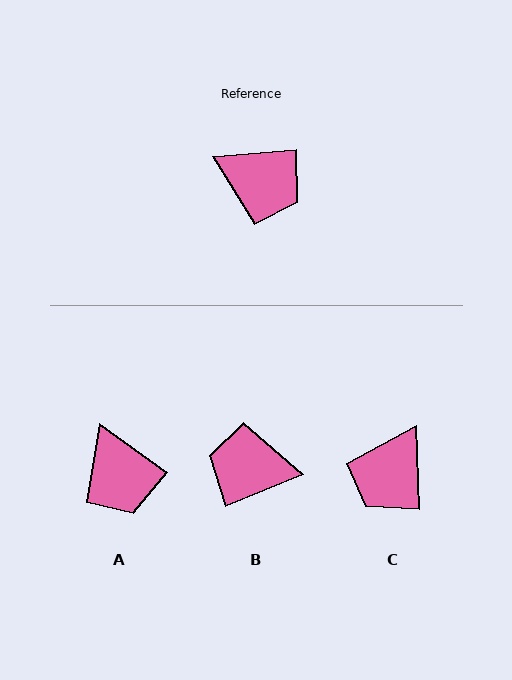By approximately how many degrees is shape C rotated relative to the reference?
Approximately 94 degrees clockwise.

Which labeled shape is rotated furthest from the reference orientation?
B, about 163 degrees away.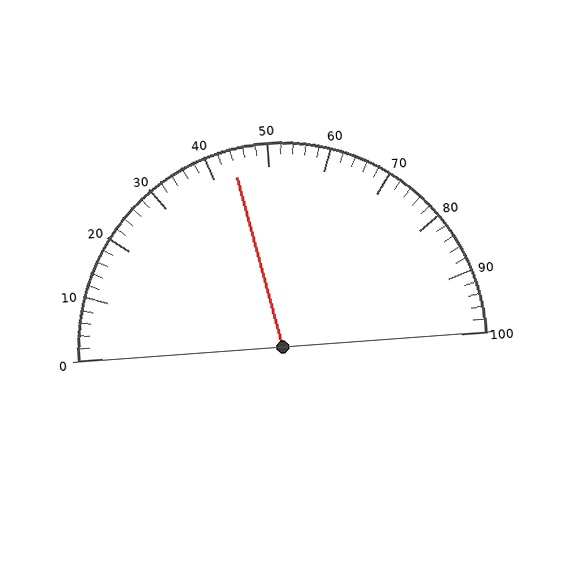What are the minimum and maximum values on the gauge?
The gauge ranges from 0 to 100.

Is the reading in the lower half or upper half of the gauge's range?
The reading is in the lower half of the range (0 to 100).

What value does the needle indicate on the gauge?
The needle indicates approximately 44.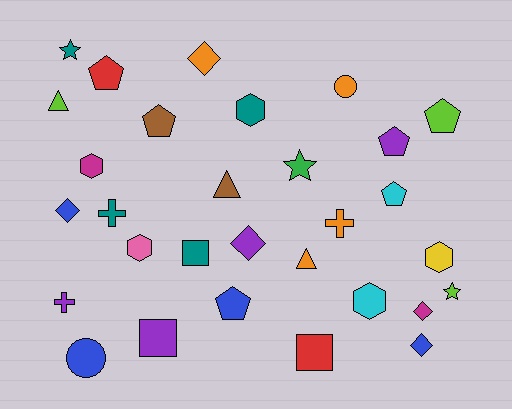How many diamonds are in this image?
There are 5 diamonds.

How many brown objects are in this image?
There are 2 brown objects.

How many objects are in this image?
There are 30 objects.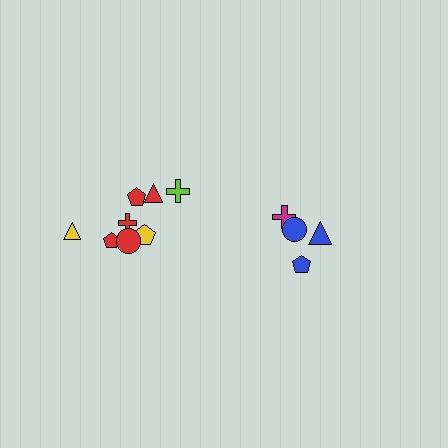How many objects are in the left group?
There are 8 objects.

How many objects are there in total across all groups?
There are 12 objects.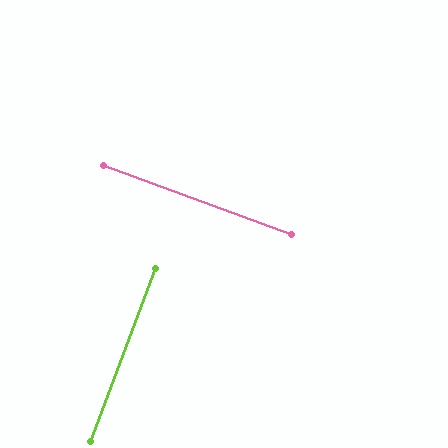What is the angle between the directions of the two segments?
Approximately 90 degrees.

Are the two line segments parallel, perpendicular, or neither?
Perpendicular — they meet at approximately 90°.